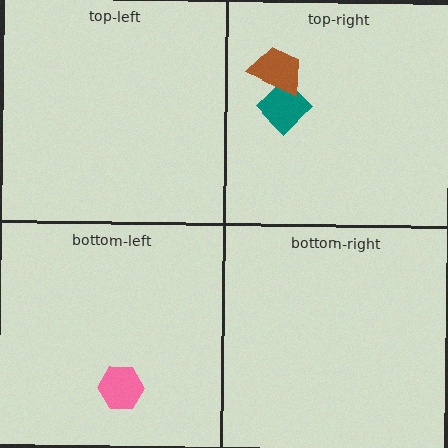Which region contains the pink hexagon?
The bottom-left region.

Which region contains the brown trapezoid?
The top-right region.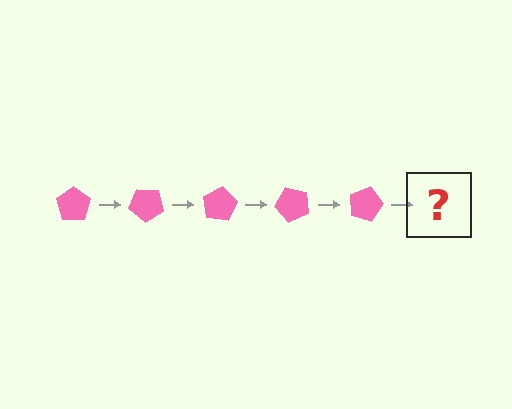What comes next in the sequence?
The next element should be a pink pentagon rotated 200 degrees.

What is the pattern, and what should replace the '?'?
The pattern is that the pentagon rotates 40 degrees each step. The '?' should be a pink pentagon rotated 200 degrees.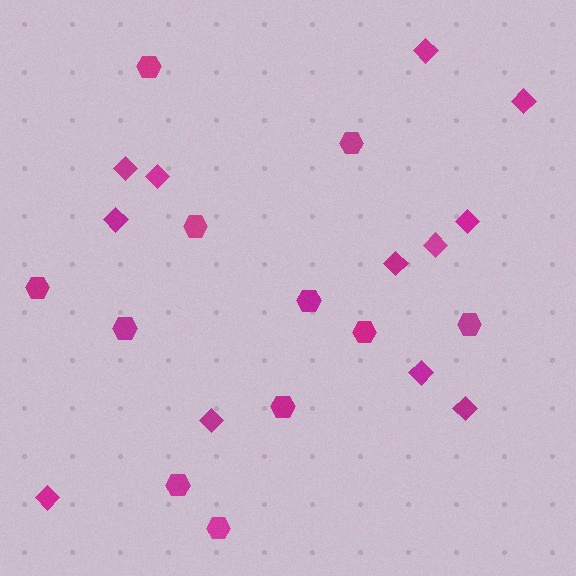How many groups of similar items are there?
There are 2 groups: one group of hexagons (11) and one group of diamonds (12).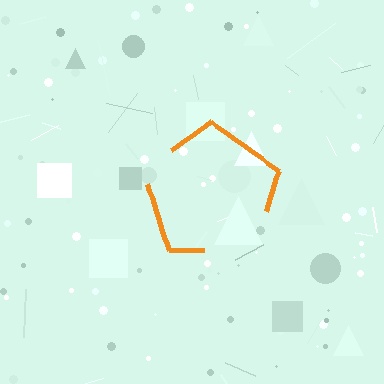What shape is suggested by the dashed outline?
The dashed outline suggests a pentagon.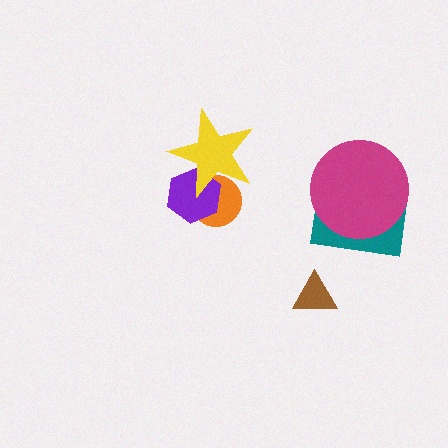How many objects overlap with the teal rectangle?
1 object overlaps with the teal rectangle.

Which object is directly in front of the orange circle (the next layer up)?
The purple hexagon is directly in front of the orange circle.